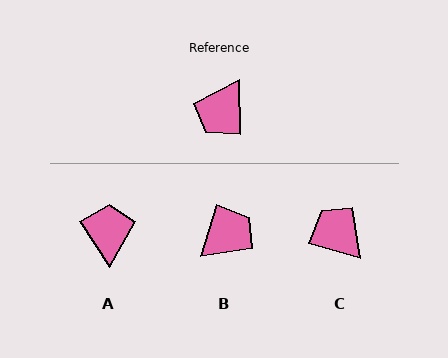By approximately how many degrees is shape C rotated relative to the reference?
Approximately 108 degrees clockwise.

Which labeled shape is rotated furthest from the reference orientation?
B, about 162 degrees away.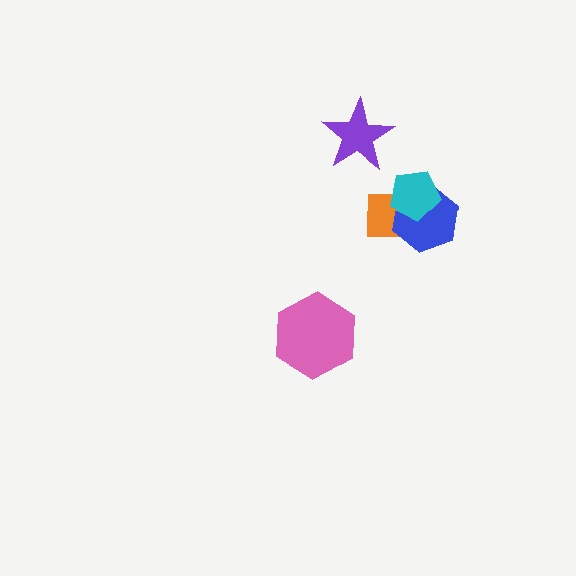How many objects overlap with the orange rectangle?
2 objects overlap with the orange rectangle.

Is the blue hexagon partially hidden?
Yes, it is partially covered by another shape.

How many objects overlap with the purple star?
0 objects overlap with the purple star.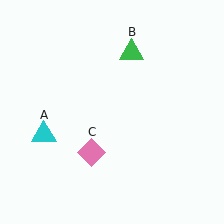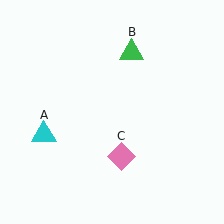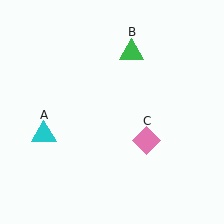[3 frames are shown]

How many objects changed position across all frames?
1 object changed position: pink diamond (object C).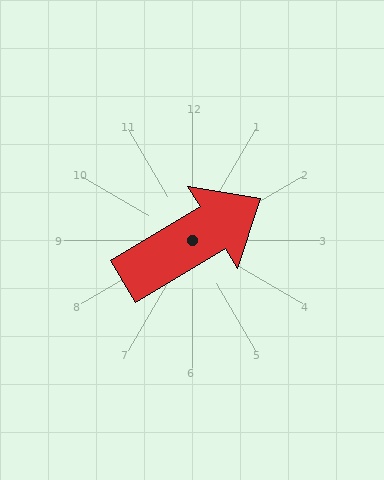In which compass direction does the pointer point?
Northeast.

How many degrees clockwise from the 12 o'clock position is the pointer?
Approximately 59 degrees.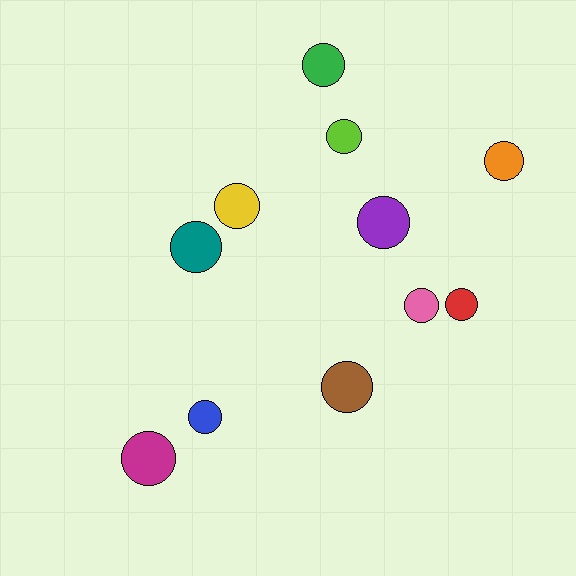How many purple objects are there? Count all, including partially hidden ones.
There is 1 purple object.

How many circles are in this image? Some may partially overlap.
There are 11 circles.